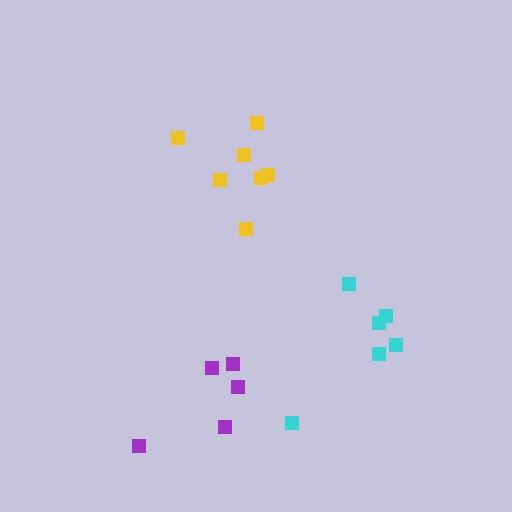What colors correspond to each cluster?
The clusters are colored: yellow, purple, cyan.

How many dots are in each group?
Group 1: 7 dots, Group 2: 5 dots, Group 3: 6 dots (18 total).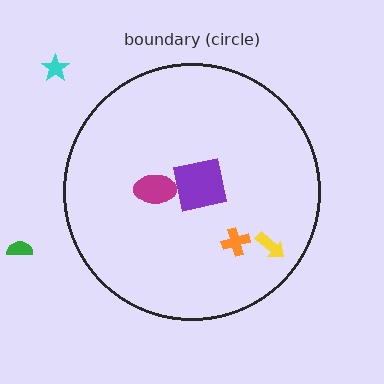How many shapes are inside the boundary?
4 inside, 2 outside.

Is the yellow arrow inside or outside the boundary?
Inside.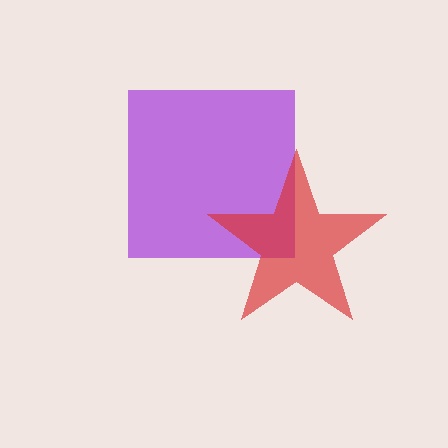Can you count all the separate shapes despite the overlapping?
Yes, there are 2 separate shapes.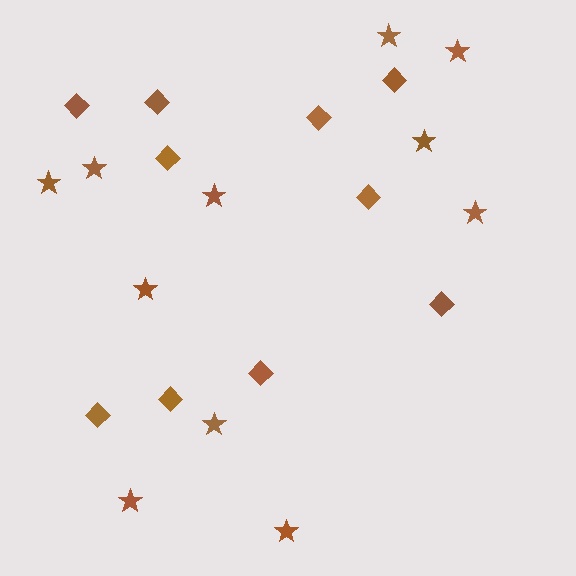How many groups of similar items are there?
There are 2 groups: one group of stars (11) and one group of diamonds (10).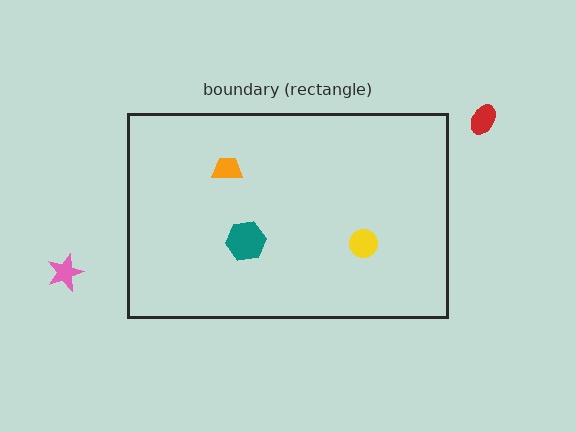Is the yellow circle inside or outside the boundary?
Inside.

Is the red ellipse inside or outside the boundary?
Outside.